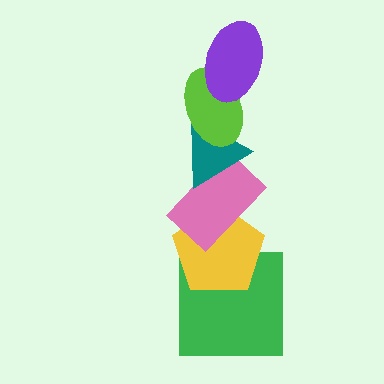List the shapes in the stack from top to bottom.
From top to bottom: the purple ellipse, the lime ellipse, the teal triangle, the pink rectangle, the yellow pentagon, the green square.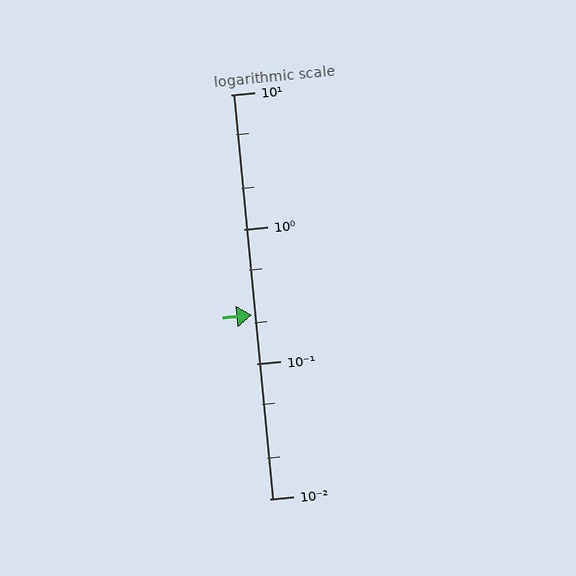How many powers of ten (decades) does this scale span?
The scale spans 3 decades, from 0.01 to 10.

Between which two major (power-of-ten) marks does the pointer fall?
The pointer is between 0.1 and 1.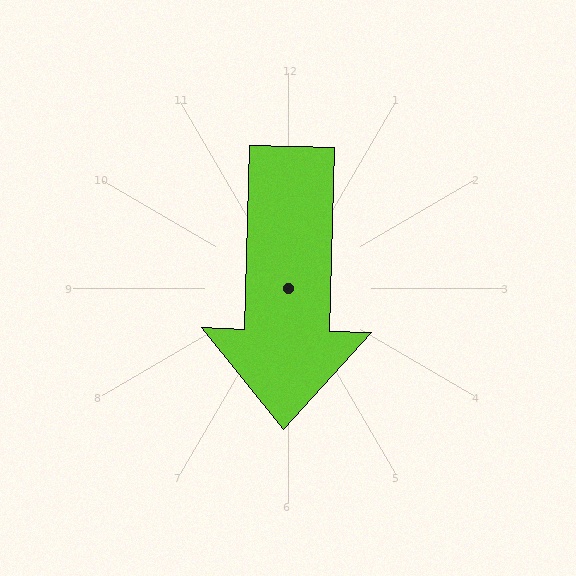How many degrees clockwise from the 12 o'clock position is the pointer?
Approximately 182 degrees.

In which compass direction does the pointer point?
South.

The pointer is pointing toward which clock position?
Roughly 6 o'clock.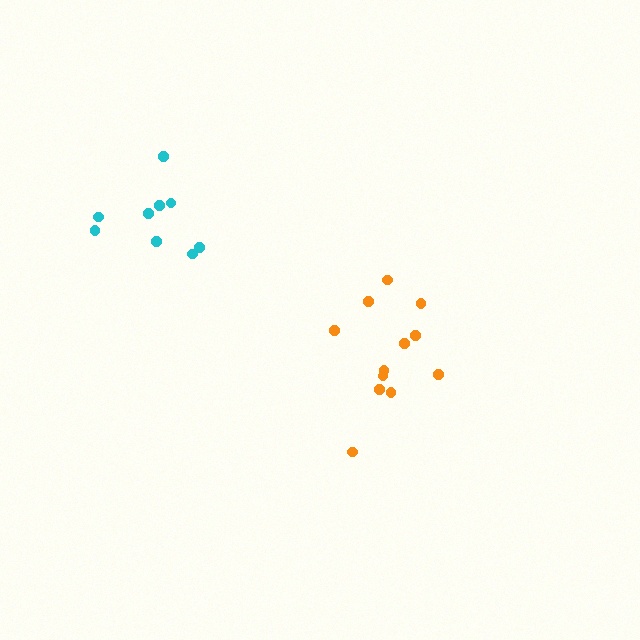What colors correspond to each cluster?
The clusters are colored: orange, cyan.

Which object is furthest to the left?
The cyan cluster is leftmost.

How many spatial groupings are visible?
There are 2 spatial groupings.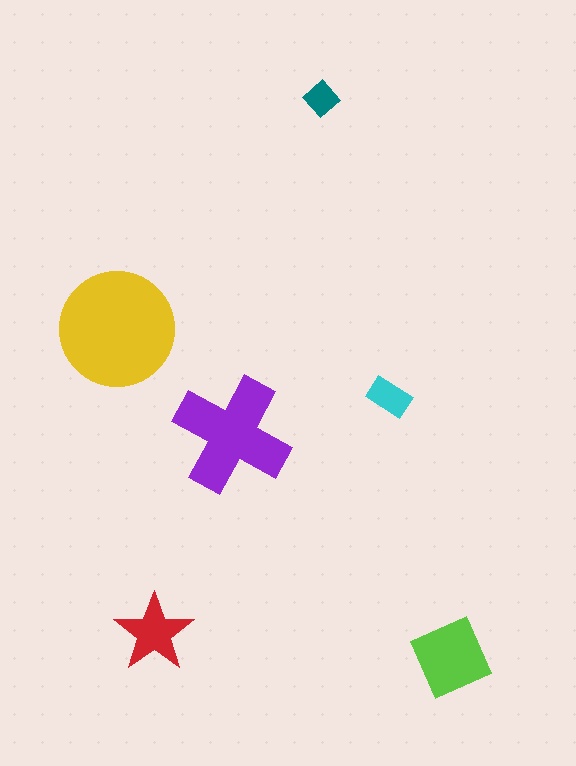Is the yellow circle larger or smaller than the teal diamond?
Larger.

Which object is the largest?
The yellow circle.